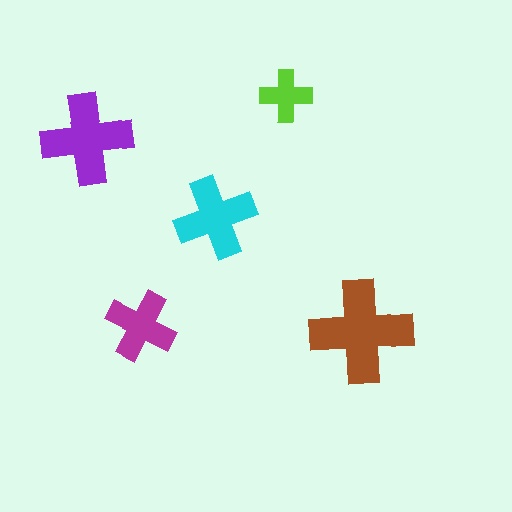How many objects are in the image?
There are 5 objects in the image.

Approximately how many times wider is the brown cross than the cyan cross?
About 1.5 times wider.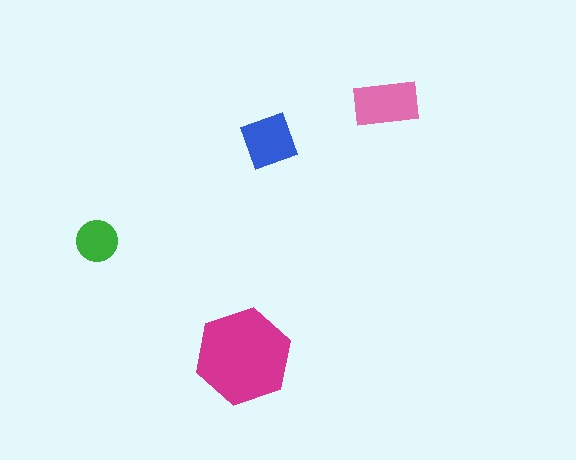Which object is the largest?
The magenta hexagon.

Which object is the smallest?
The green circle.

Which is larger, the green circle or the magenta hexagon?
The magenta hexagon.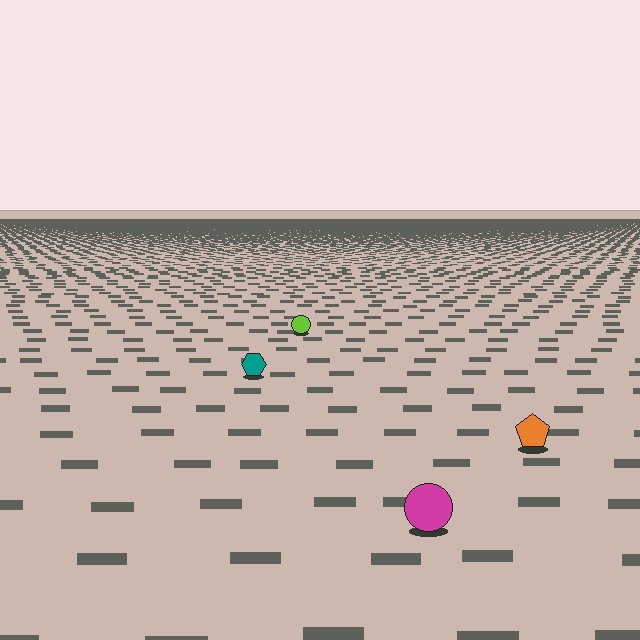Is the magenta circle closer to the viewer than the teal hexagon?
Yes. The magenta circle is closer — you can tell from the texture gradient: the ground texture is coarser near it.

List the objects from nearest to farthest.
From nearest to farthest: the magenta circle, the orange pentagon, the teal hexagon, the lime circle.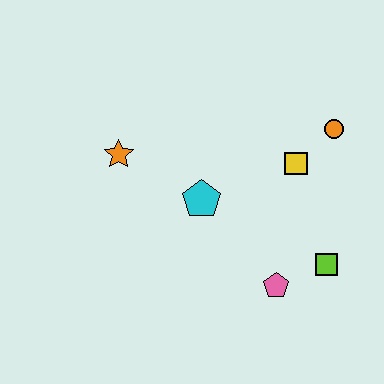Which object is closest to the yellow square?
The orange circle is closest to the yellow square.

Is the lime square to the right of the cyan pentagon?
Yes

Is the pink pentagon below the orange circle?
Yes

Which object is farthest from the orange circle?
The orange star is farthest from the orange circle.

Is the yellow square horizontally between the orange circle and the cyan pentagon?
Yes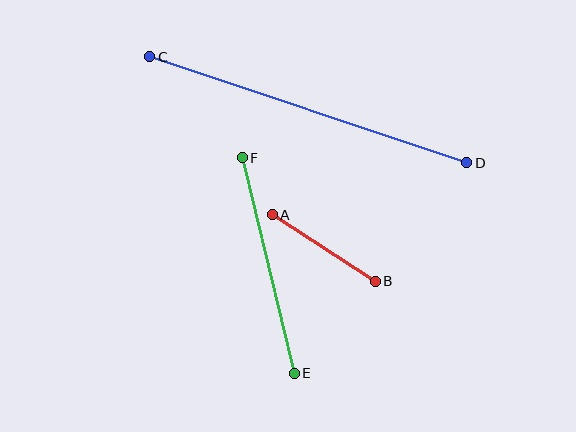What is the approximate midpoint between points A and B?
The midpoint is at approximately (324, 248) pixels.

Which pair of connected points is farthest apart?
Points C and D are farthest apart.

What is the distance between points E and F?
The distance is approximately 222 pixels.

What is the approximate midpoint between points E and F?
The midpoint is at approximately (268, 266) pixels.